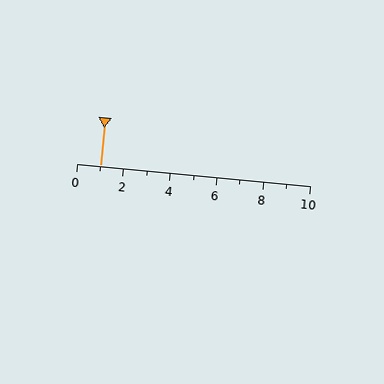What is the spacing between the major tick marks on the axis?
The major ticks are spaced 2 apart.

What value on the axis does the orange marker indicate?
The marker indicates approximately 1.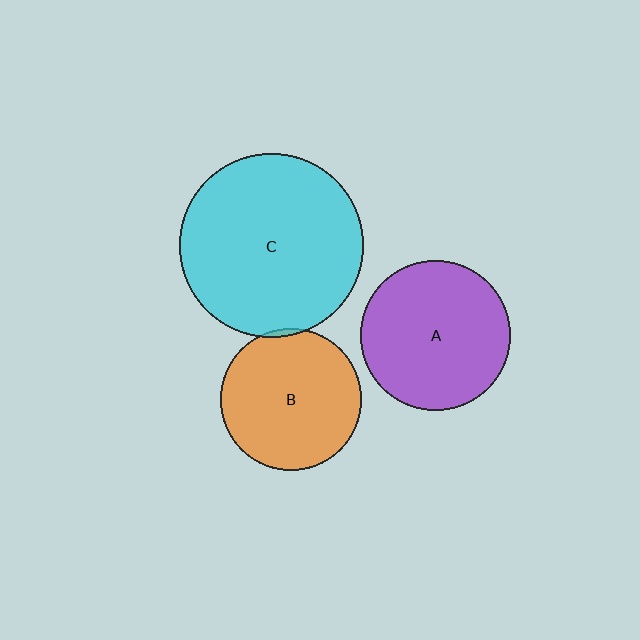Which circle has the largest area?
Circle C (cyan).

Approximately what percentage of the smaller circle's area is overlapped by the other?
Approximately 5%.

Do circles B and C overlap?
Yes.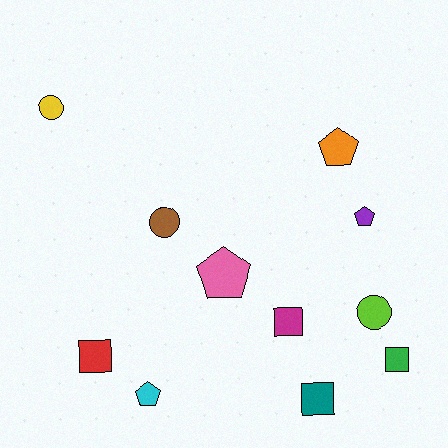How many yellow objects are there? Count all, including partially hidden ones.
There is 1 yellow object.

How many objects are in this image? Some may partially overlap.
There are 11 objects.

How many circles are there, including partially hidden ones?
There are 3 circles.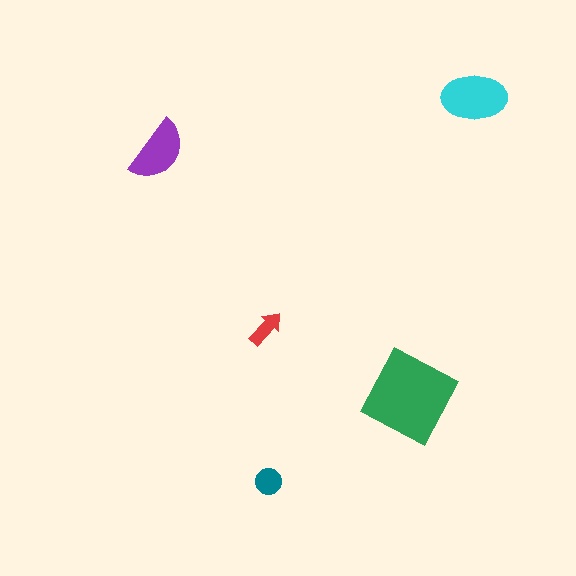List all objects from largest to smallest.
The green diamond, the cyan ellipse, the purple semicircle, the teal circle, the red arrow.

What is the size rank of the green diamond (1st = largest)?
1st.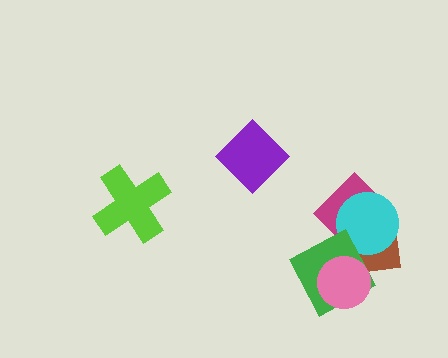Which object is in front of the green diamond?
The pink circle is in front of the green diamond.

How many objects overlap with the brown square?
4 objects overlap with the brown square.